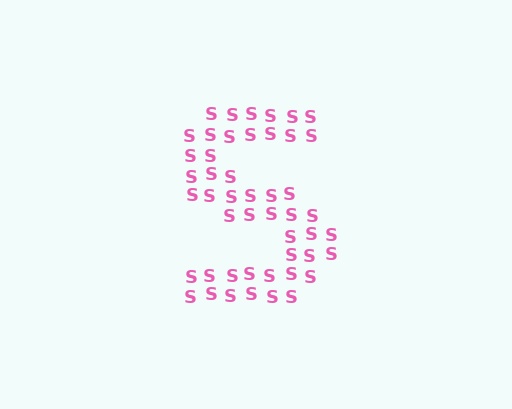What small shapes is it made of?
It is made of small letter S's.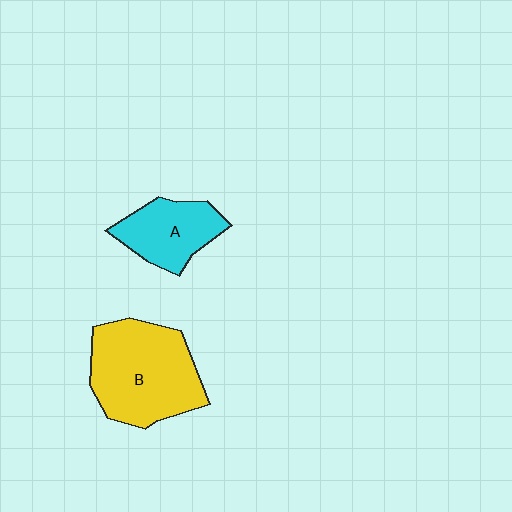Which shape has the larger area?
Shape B (yellow).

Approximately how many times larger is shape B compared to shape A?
Approximately 1.7 times.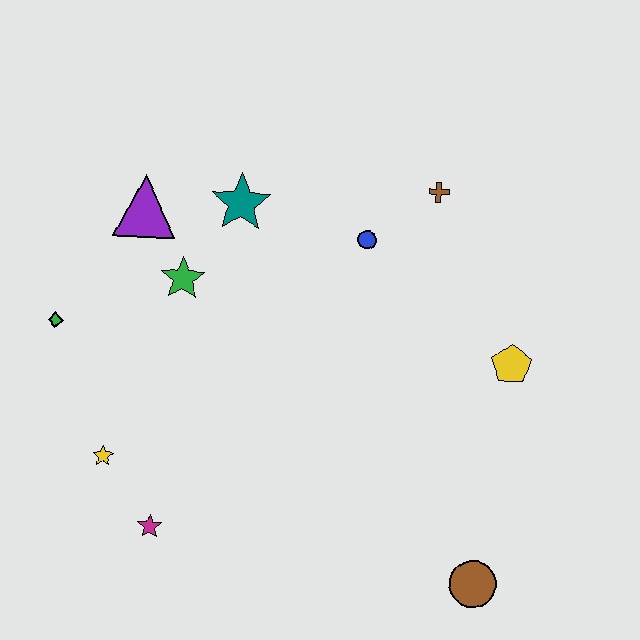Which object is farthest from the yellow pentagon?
The green diamond is farthest from the yellow pentagon.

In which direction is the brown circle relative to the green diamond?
The brown circle is to the right of the green diamond.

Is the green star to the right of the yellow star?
Yes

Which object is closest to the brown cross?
The blue circle is closest to the brown cross.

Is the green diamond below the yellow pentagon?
No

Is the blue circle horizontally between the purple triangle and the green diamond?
No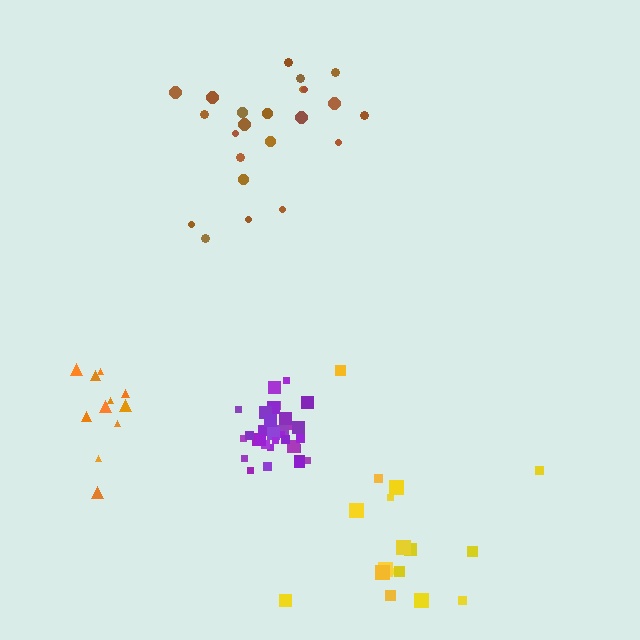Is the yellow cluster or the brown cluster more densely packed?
Brown.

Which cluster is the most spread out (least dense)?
Yellow.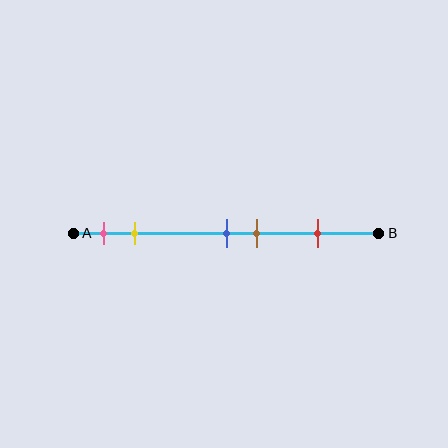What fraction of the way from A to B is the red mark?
The red mark is approximately 80% (0.8) of the way from A to B.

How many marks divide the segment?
There are 5 marks dividing the segment.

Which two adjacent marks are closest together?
The blue and brown marks are the closest adjacent pair.